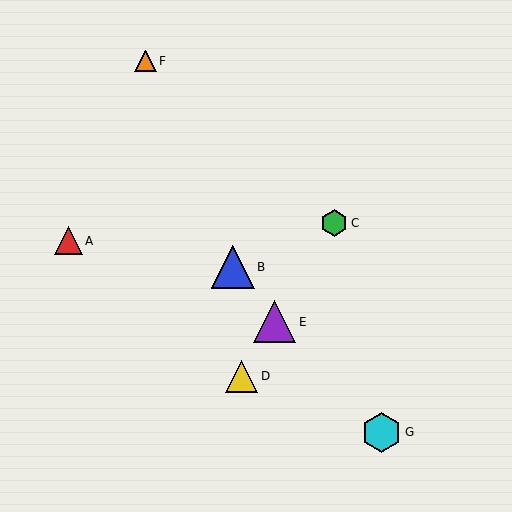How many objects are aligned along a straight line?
3 objects (C, D, E) are aligned along a straight line.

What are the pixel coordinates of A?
Object A is at (68, 241).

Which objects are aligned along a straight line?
Objects C, D, E are aligned along a straight line.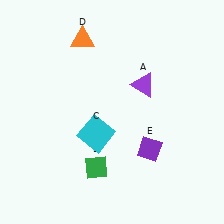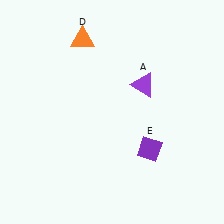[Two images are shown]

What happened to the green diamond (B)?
The green diamond (B) was removed in Image 2. It was in the bottom-left area of Image 1.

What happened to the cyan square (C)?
The cyan square (C) was removed in Image 2. It was in the bottom-left area of Image 1.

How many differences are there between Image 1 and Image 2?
There are 2 differences between the two images.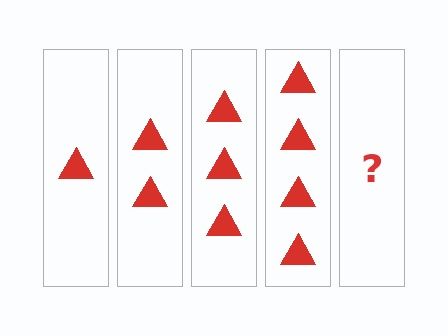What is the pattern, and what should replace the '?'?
The pattern is that each step adds one more triangle. The '?' should be 5 triangles.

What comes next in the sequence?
The next element should be 5 triangles.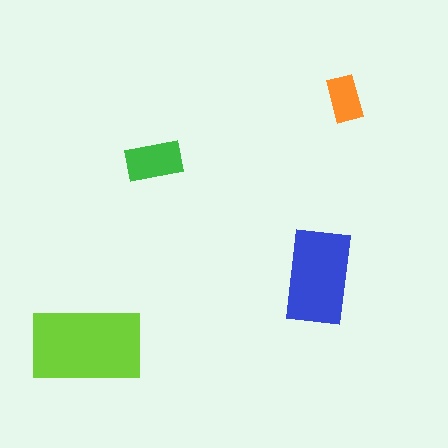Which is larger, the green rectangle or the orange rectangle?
The green one.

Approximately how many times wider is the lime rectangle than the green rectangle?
About 2 times wider.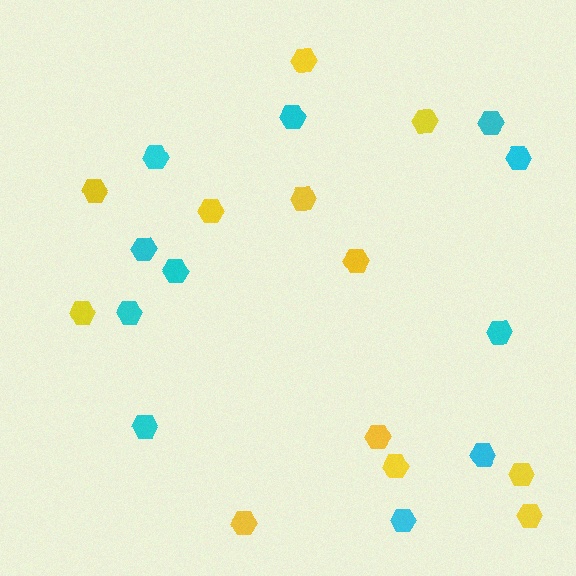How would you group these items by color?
There are 2 groups: one group of cyan hexagons (11) and one group of yellow hexagons (12).